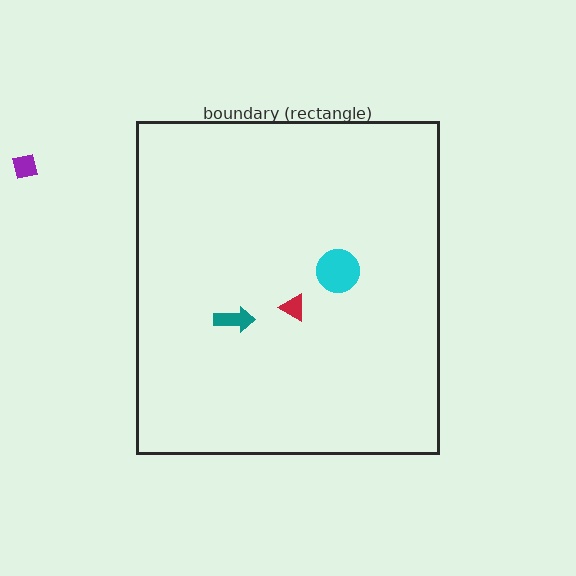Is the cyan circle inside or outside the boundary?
Inside.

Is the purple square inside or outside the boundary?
Outside.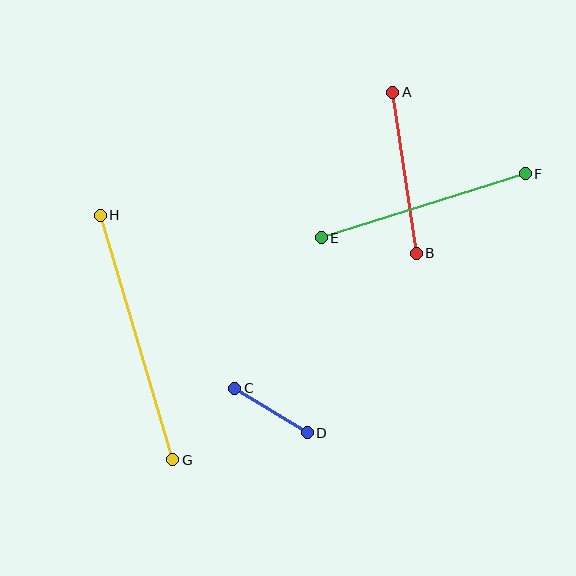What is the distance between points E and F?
The distance is approximately 214 pixels.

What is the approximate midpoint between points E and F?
The midpoint is at approximately (423, 206) pixels.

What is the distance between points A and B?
The distance is approximately 162 pixels.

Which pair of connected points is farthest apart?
Points G and H are farthest apart.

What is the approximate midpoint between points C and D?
The midpoint is at approximately (271, 411) pixels.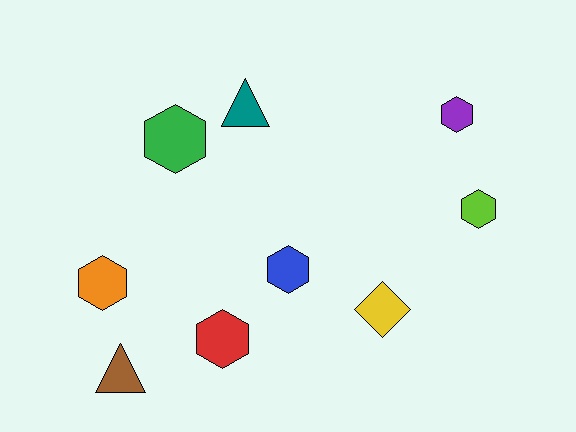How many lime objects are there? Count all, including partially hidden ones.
There is 1 lime object.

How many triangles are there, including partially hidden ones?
There are 2 triangles.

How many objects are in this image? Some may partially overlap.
There are 9 objects.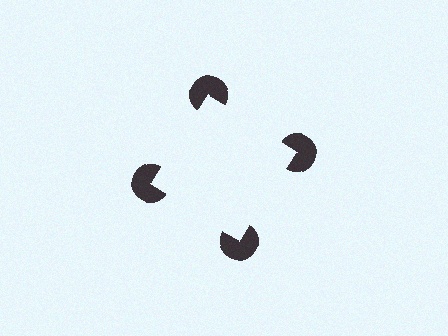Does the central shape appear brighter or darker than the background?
It typically appears slightly brighter than the background, even though no actual brightness change is drawn.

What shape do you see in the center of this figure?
An illusory square — its edges are inferred from the aligned wedge cuts in the pac-man discs, not physically drawn.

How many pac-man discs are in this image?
There are 4 — one at each vertex of the illusory square.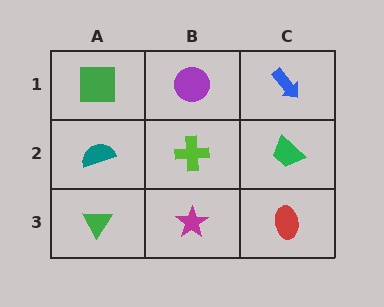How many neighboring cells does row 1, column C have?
2.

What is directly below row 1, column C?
A green trapezoid.